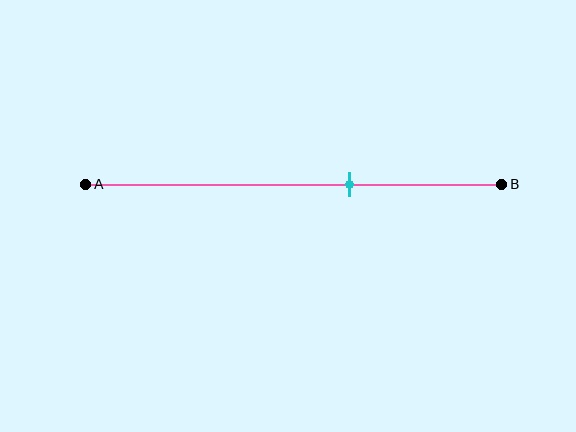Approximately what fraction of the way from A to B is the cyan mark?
The cyan mark is approximately 65% of the way from A to B.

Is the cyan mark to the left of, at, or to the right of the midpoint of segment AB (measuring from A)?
The cyan mark is to the right of the midpoint of segment AB.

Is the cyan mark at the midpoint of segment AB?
No, the mark is at about 65% from A, not at the 50% midpoint.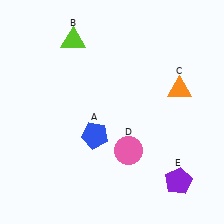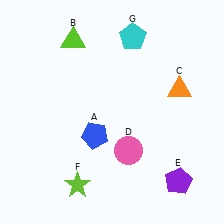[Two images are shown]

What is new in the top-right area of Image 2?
A cyan pentagon (G) was added in the top-right area of Image 2.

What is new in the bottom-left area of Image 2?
A lime star (F) was added in the bottom-left area of Image 2.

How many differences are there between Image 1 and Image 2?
There are 2 differences between the two images.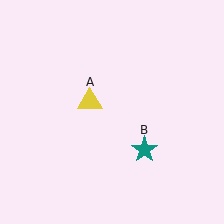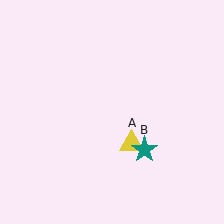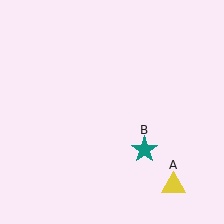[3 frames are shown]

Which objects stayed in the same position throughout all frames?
Teal star (object B) remained stationary.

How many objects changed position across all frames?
1 object changed position: yellow triangle (object A).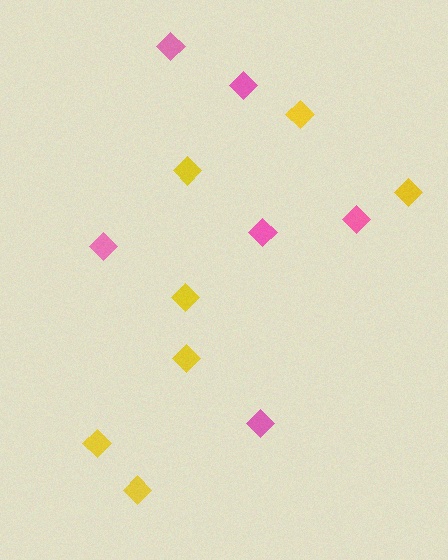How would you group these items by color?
There are 2 groups: one group of pink diamonds (6) and one group of yellow diamonds (7).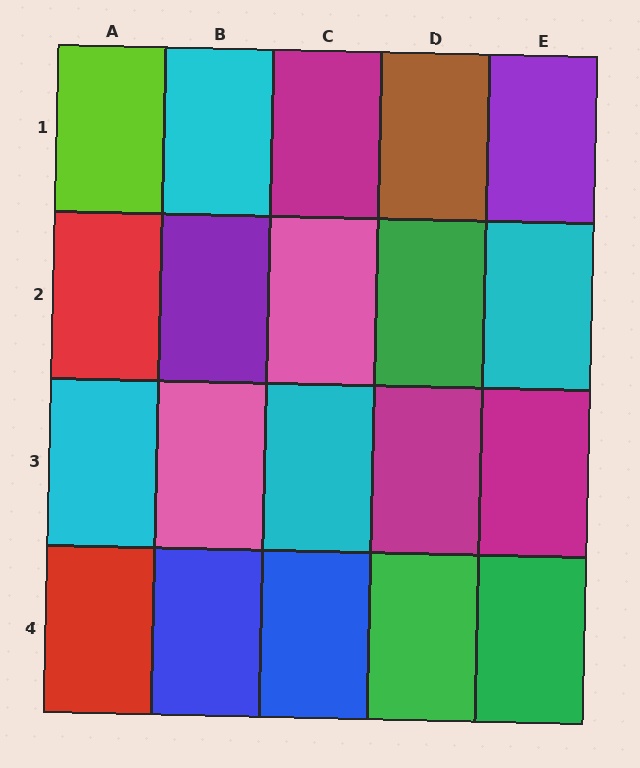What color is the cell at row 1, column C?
Magenta.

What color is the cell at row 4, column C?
Blue.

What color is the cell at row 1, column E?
Purple.